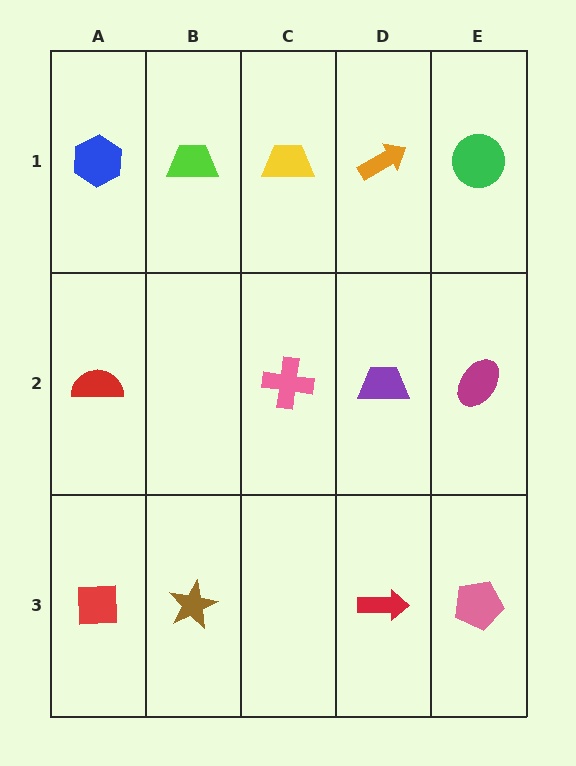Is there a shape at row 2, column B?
No, that cell is empty.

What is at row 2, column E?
A magenta ellipse.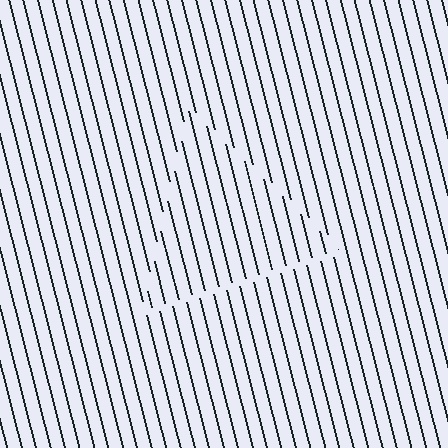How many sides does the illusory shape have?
3 sides — the line-ends trace a triangle.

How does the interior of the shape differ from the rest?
The interior of the shape contains the same grating, shifted by half a period — the contour is defined by the phase discontinuity where line-ends from the inner and outer gratings abut.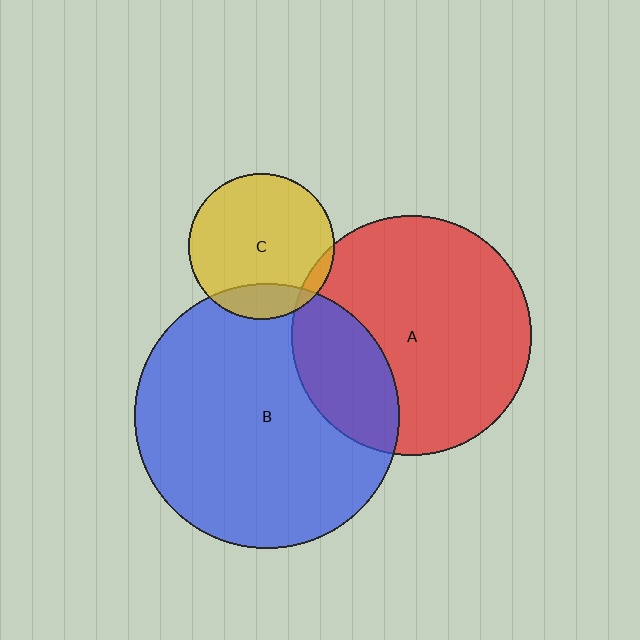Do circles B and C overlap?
Yes.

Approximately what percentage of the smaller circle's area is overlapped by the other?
Approximately 15%.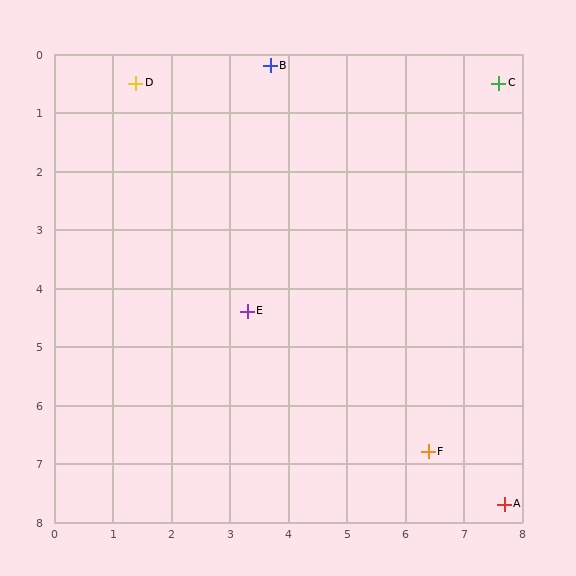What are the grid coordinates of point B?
Point B is at approximately (3.7, 0.2).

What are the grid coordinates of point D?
Point D is at approximately (1.4, 0.5).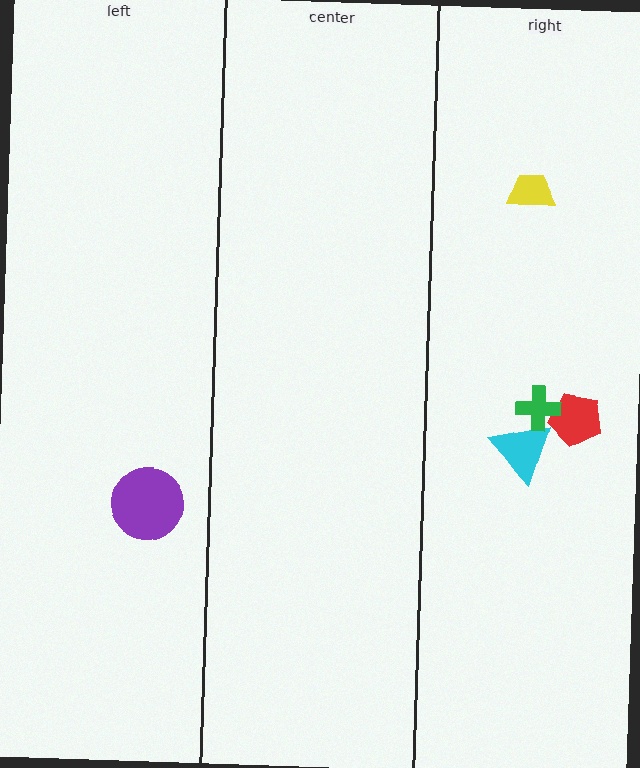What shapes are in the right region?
The cyan triangle, the yellow trapezoid, the red pentagon, the green cross.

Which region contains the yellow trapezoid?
The right region.